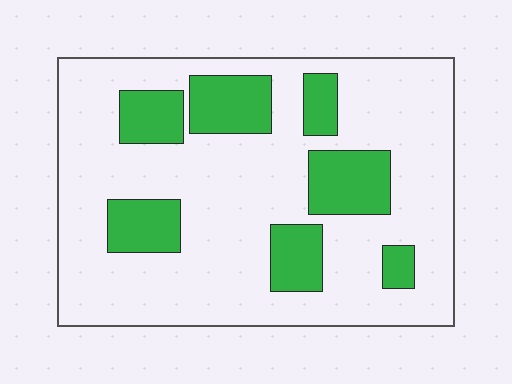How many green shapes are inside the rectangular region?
7.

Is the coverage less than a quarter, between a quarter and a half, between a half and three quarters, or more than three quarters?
Less than a quarter.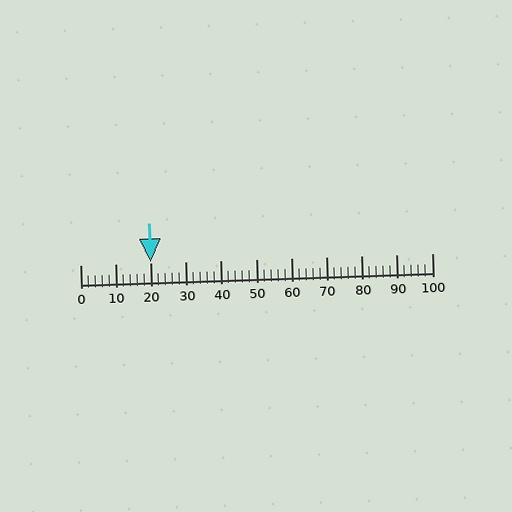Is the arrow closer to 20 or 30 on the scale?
The arrow is closer to 20.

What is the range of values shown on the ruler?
The ruler shows values from 0 to 100.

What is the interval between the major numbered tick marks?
The major tick marks are spaced 10 units apart.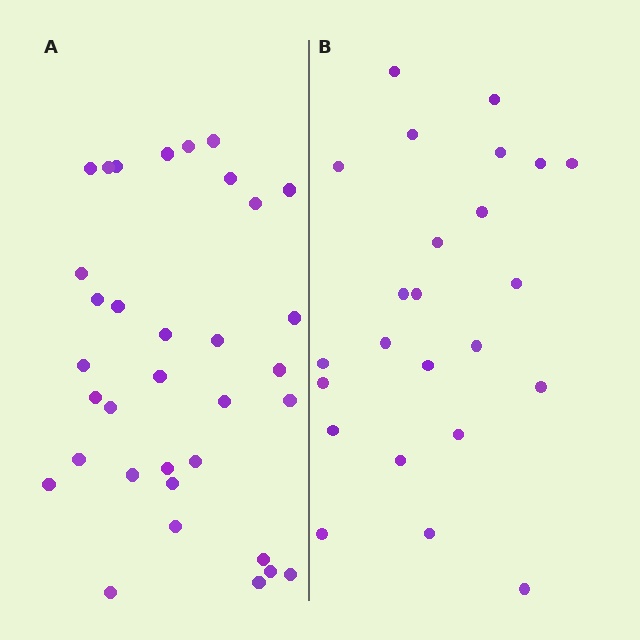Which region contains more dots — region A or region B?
Region A (the left region) has more dots.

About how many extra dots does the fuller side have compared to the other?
Region A has roughly 10 or so more dots than region B.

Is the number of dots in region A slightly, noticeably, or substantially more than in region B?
Region A has noticeably more, but not dramatically so. The ratio is roughly 1.4 to 1.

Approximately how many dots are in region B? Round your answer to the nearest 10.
About 20 dots. (The exact count is 24, which rounds to 20.)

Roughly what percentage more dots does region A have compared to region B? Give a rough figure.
About 40% more.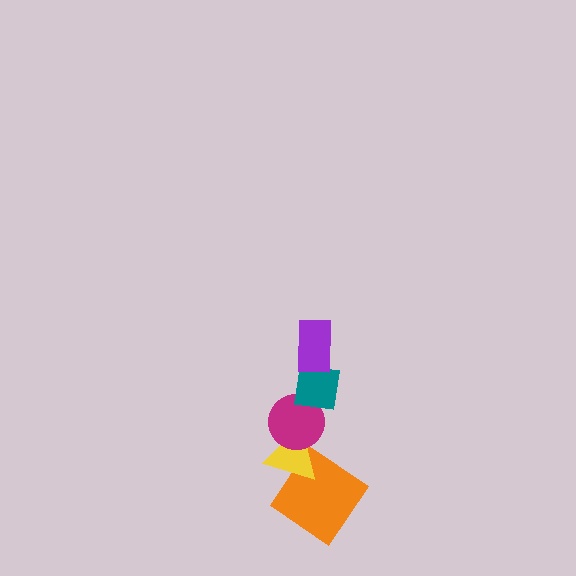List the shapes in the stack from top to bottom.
From top to bottom: the purple rectangle, the teal square, the magenta circle, the yellow triangle, the orange diamond.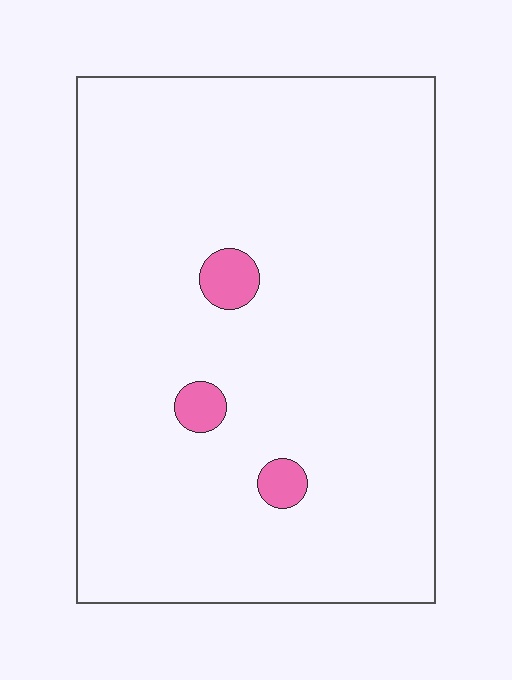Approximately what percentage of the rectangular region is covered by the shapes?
Approximately 5%.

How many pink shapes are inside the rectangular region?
3.